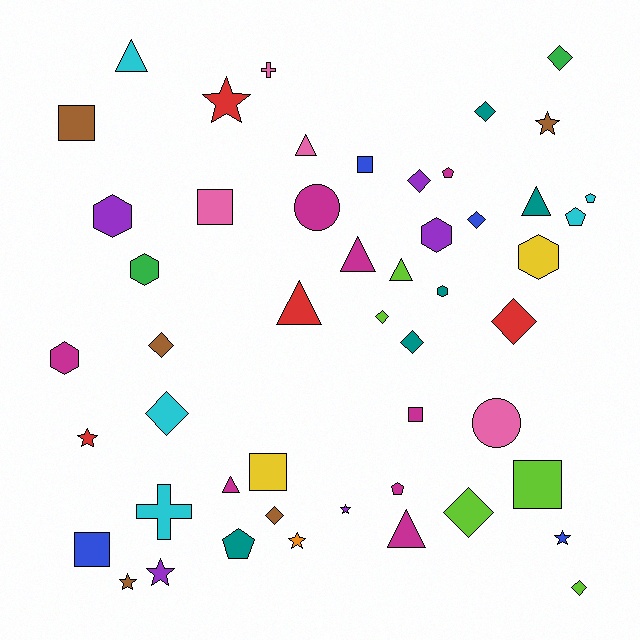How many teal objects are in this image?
There are 5 teal objects.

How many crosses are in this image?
There are 2 crosses.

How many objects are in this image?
There are 50 objects.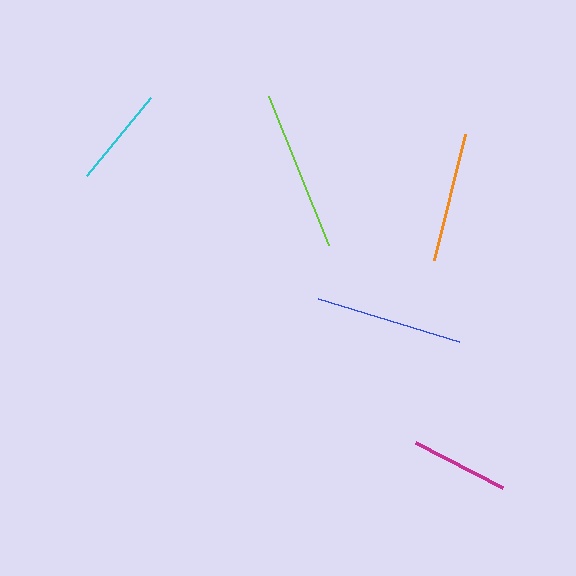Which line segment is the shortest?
The magenta line is the shortest at approximately 98 pixels.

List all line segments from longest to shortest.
From longest to shortest: lime, blue, orange, cyan, magenta.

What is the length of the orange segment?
The orange segment is approximately 129 pixels long.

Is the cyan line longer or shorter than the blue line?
The blue line is longer than the cyan line.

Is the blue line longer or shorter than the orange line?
The blue line is longer than the orange line.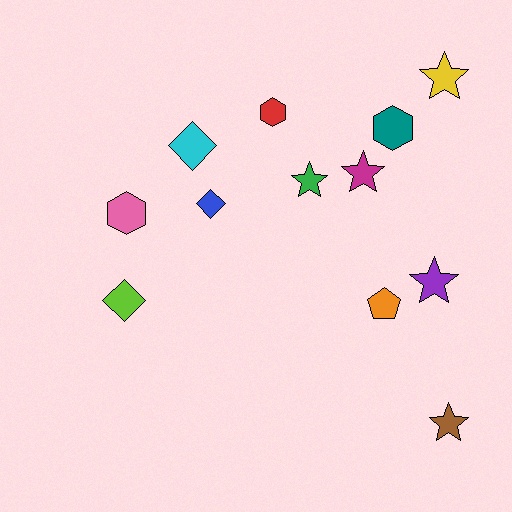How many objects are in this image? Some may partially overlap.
There are 12 objects.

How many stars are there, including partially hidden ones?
There are 5 stars.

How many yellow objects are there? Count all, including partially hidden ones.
There is 1 yellow object.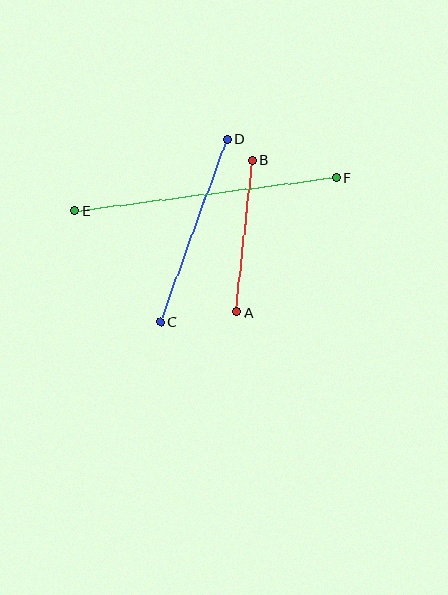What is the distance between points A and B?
The distance is approximately 153 pixels.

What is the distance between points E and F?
The distance is approximately 263 pixels.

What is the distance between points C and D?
The distance is approximately 194 pixels.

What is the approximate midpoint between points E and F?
The midpoint is at approximately (205, 194) pixels.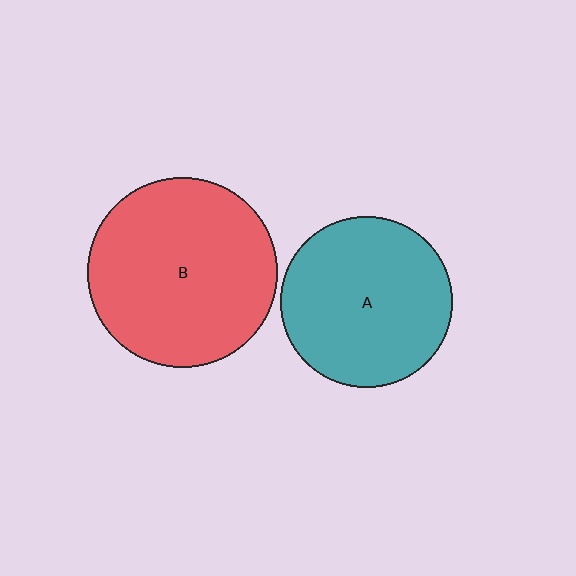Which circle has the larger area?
Circle B (red).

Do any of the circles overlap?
No, none of the circles overlap.